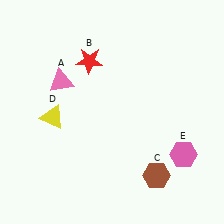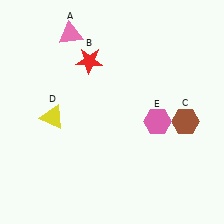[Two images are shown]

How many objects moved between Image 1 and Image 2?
3 objects moved between the two images.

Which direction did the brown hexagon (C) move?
The brown hexagon (C) moved up.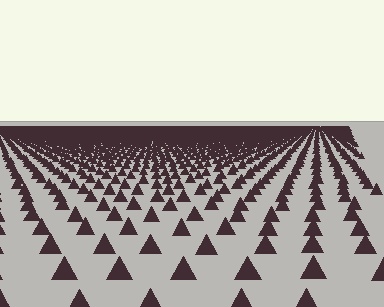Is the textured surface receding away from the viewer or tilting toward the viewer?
The surface is receding away from the viewer. Texture elements get smaller and denser toward the top.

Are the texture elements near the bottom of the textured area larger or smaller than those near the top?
Larger. Near the bottom, elements are closer to the viewer and appear at a bigger on-screen size.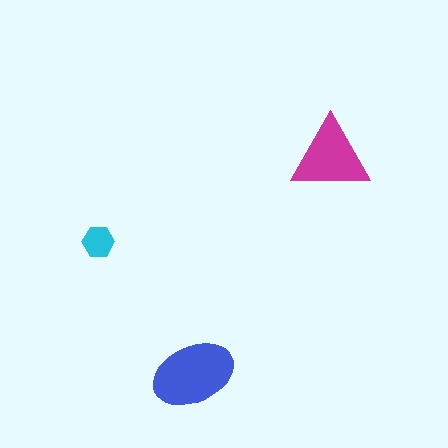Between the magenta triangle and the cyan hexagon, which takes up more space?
The magenta triangle.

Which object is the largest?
The blue ellipse.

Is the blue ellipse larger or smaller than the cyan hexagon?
Larger.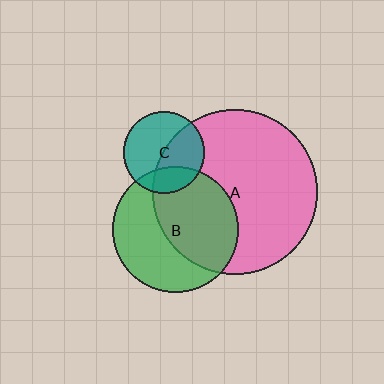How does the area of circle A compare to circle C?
Approximately 4.1 times.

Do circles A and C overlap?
Yes.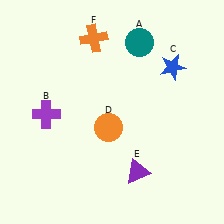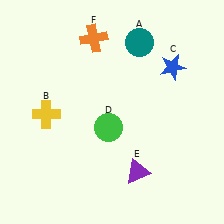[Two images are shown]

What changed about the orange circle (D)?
In Image 1, D is orange. In Image 2, it changed to green.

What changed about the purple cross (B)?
In Image 1, B is purple. In Image 2, it changed to yellow.